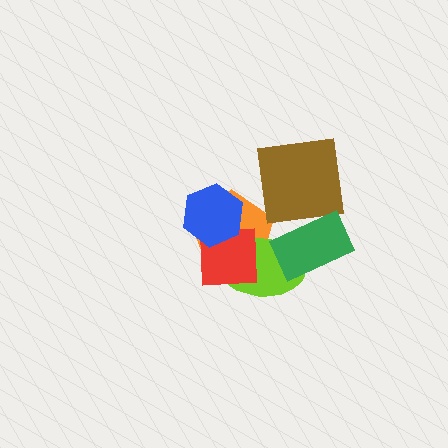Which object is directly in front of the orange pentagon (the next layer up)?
The lime ellipse is directly in front of the orange pentagon.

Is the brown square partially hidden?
Yes, it is partially covered by another shape.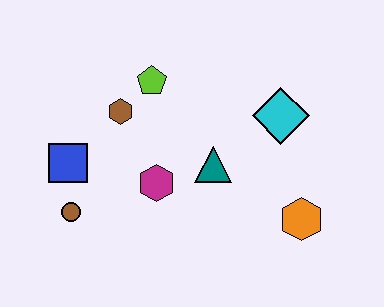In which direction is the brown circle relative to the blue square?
The brown circle is below the blue square.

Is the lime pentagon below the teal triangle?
No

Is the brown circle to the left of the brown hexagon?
Yes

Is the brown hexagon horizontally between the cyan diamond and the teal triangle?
No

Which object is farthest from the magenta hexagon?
The orange hexagon is farthest from the magenta hexagon.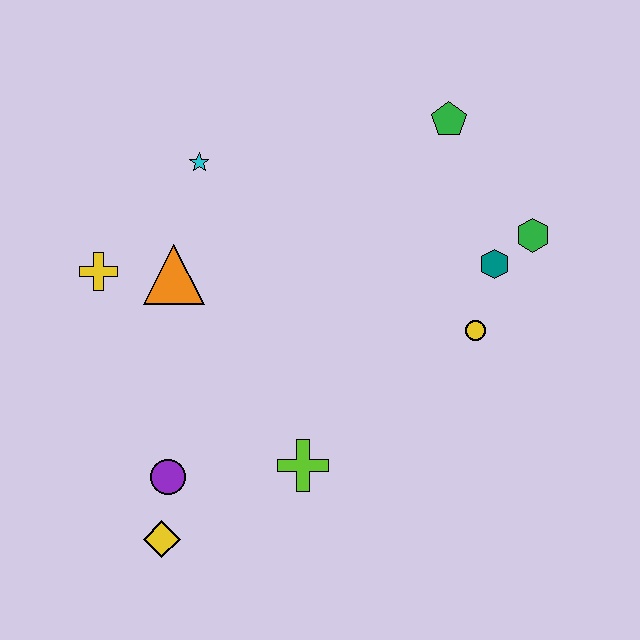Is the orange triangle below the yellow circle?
No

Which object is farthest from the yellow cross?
The green hexagon is farthest from the yellow cross.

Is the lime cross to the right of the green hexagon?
No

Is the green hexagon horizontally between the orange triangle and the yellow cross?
No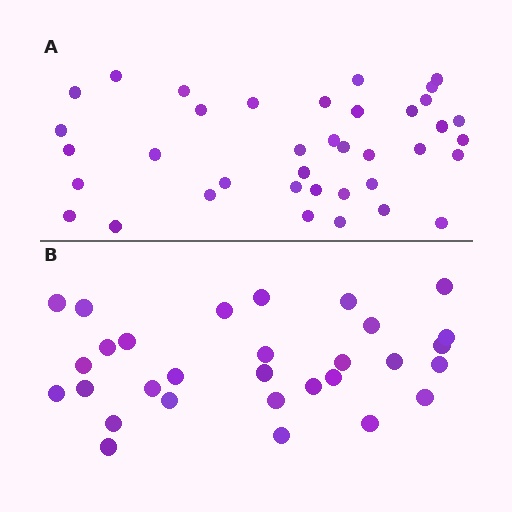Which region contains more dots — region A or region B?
Region A (the top region) has more dots.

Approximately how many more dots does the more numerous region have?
Region A has roughly 8 or so more dots than region B.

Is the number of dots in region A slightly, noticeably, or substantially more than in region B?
Region A has noticeably more, but not dramatically so. The ratio is roughly 1.3 to 1.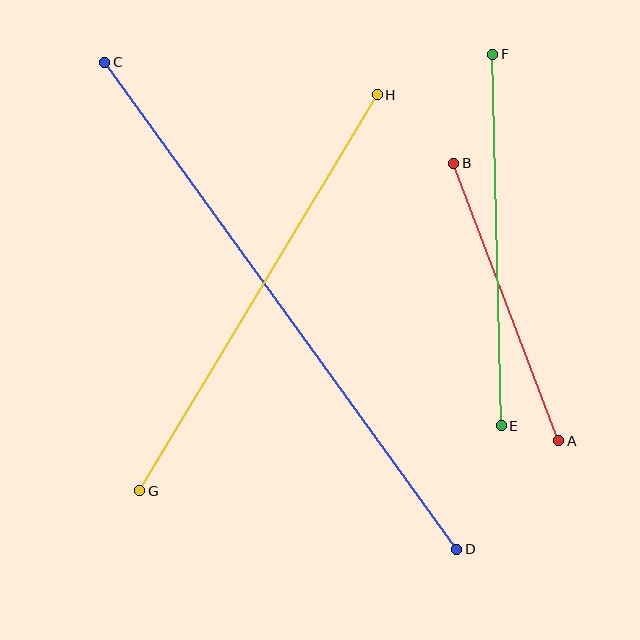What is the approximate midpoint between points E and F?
The midpoint is at approximately (497, 240) pixels.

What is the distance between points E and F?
The distance is approximately 371 pixels.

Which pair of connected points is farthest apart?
Points C and D are farthest apart.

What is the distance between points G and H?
The distance is approximately 462 pixels.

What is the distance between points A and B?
The distance is approximately 297 pixels.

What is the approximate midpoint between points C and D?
The midpoint is at approximately (281, 306) pixels.